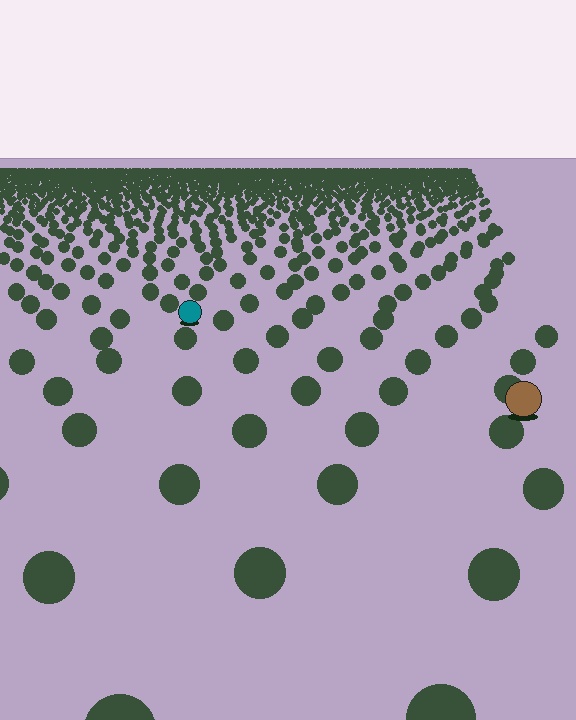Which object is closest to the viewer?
The brown circle is closest. The texture marks near it are larger and more spread out.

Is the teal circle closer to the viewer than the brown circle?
No. The brown circle is closer — you can tell from the texture gradient: the ground texture is coarser near it.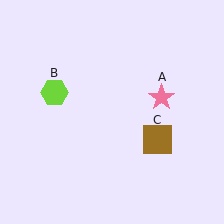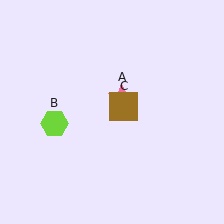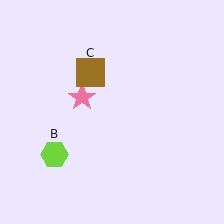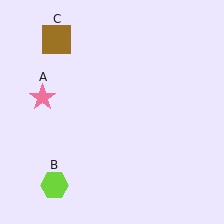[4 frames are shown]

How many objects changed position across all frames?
3 objects changed position: pink star (object A), lime hexagon (object B), brown square (object C).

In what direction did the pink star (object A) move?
The pink star (object A) moved left.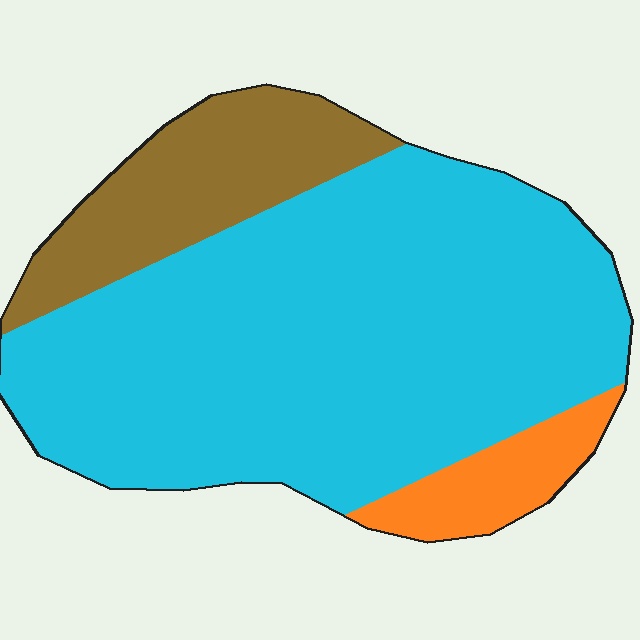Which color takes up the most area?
Cyan, at roughly 75%.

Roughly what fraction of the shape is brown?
Brown takes up less than a quarter of the shape.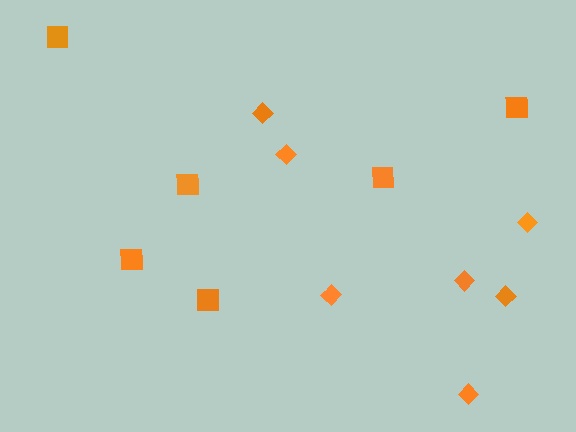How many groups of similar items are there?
There are 2 groups: one group of squares (6) and one group of diamonds (7).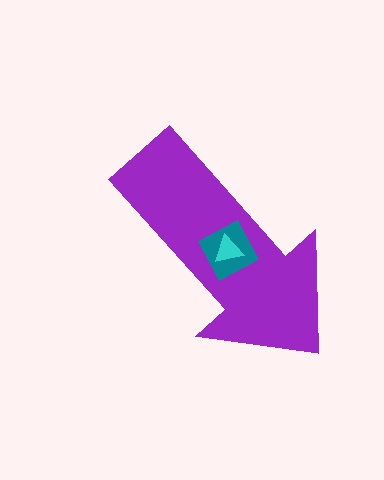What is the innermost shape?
The cyan triangle.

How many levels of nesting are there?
3.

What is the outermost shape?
The purple arrow.